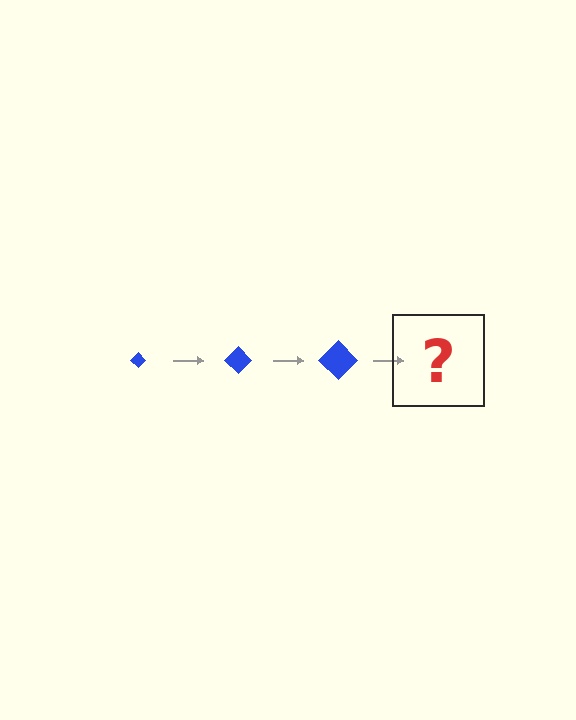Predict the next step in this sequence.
The next step is a blue diamond, larger than the previous one.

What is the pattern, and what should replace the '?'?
The pattern is that the diamond gets progressively larger each step. The '?' should be a blue diamond, larger than the previous one.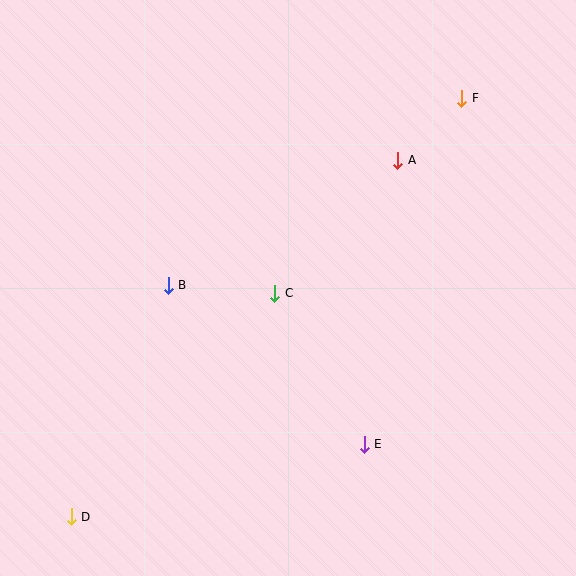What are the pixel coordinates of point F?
Point F is at (462, 98).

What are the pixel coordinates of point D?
Point D is at (71, 517).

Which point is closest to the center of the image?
Point C at (275, 293) is closest to the center.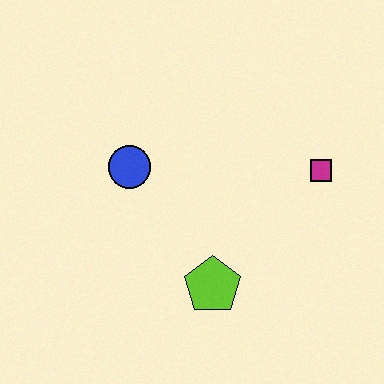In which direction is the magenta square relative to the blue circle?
The magenta square is to the right of the blue circle.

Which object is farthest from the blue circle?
The magenta square is farthest from the blue circle.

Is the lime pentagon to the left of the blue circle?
No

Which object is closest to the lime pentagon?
The blue circle is closest to the lime pentagon.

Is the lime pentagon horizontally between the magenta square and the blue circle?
Yes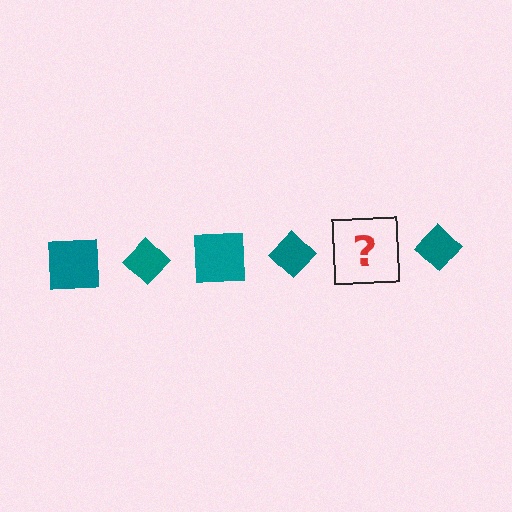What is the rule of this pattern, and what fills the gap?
The rule is that the pattern cycles through square, diamond shapes in teal. The gap should be filled with a teal square.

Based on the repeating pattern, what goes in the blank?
The blank should be a teal square.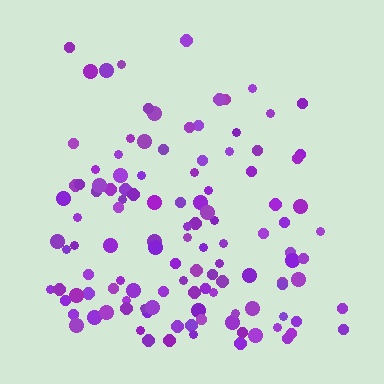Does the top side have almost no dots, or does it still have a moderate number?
Still a moderate number, just noticeably fewer than the bottom.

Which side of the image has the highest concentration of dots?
The bottom.